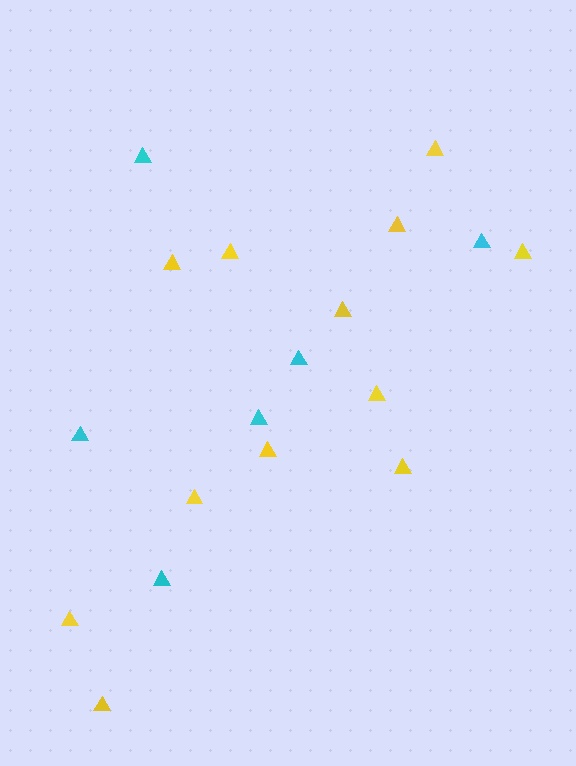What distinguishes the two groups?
There are 2 groups: one group of cyan triangles (6) and one group of yellow triangles (12).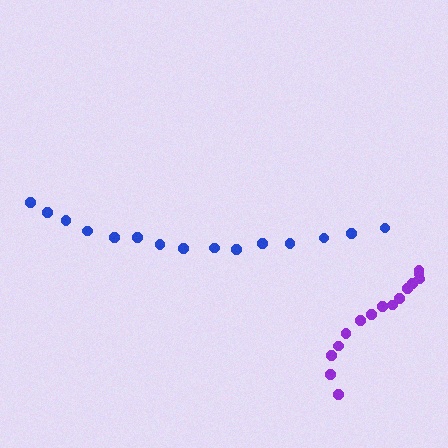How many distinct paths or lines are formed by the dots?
There are 2 distinct paths.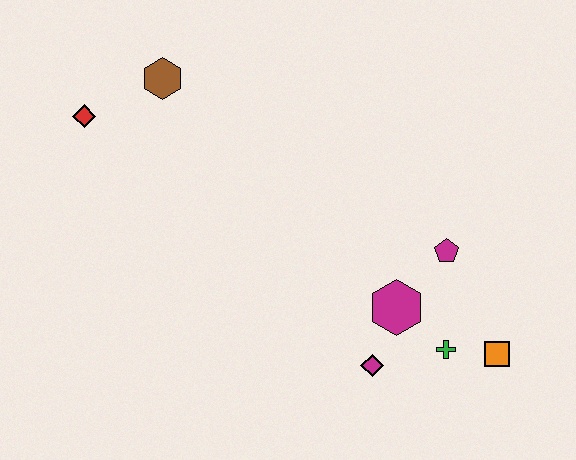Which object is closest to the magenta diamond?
The magenta hexagon is closest to the magenta diamond.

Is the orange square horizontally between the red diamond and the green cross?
No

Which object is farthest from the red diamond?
The orange square is farthest from the red diamond.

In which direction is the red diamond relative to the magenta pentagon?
The red diamond is to the left of the magenta pentagon.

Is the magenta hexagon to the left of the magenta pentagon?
Yes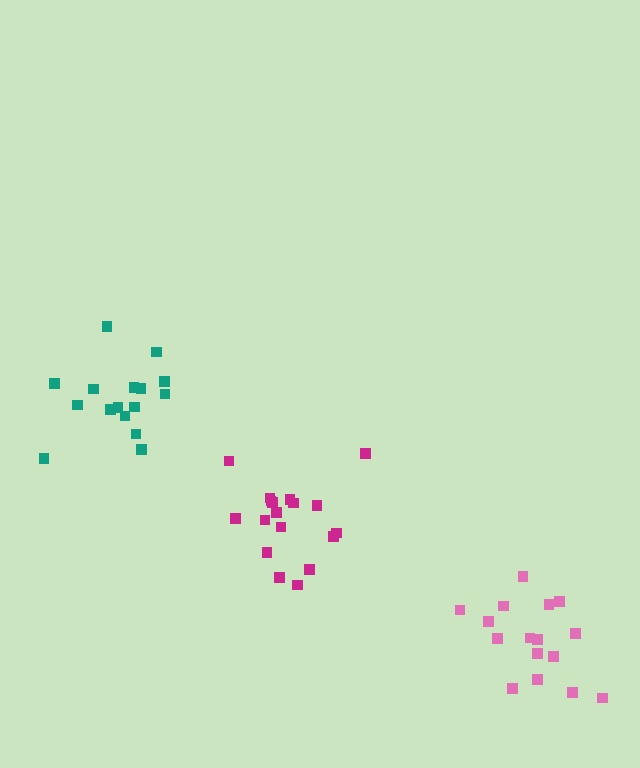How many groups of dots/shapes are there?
There are 3 groups.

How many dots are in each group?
Group 1: 16 dots, Group 2: 18 dots, Group 3: 16 dots (50 total).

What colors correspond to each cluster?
The clusters are colored: teal, magenta, pink.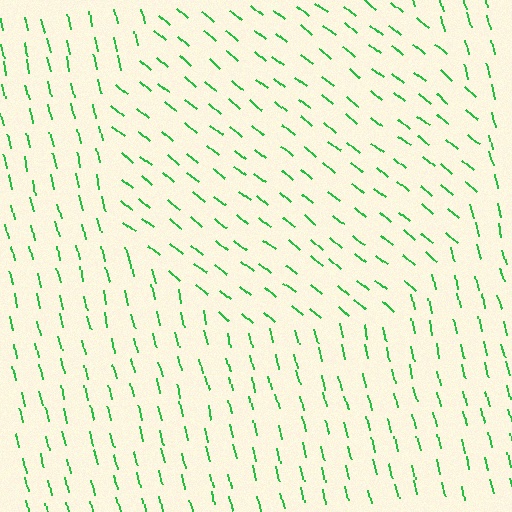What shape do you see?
I see a circle.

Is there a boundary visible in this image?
Yes, there is a texture boundary formed by a change in line orientation.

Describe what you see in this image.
The image is filled with small green line segments. A circle region in the image has lines oriented differently from the surrounding lines, creating a visible texture boundary.